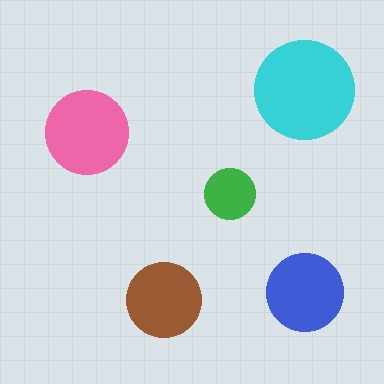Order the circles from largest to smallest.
the cyan one, the pink one, the blue one, the brown one, the green one.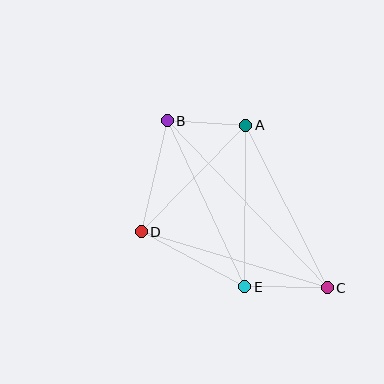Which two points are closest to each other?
Points A and B are closest to each other.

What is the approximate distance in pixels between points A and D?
The distance between A and D is approximately 150 pixels.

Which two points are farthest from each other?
Points B and C are farthest from each other.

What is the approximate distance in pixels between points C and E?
The distance between C and E is approximately 83 pixels.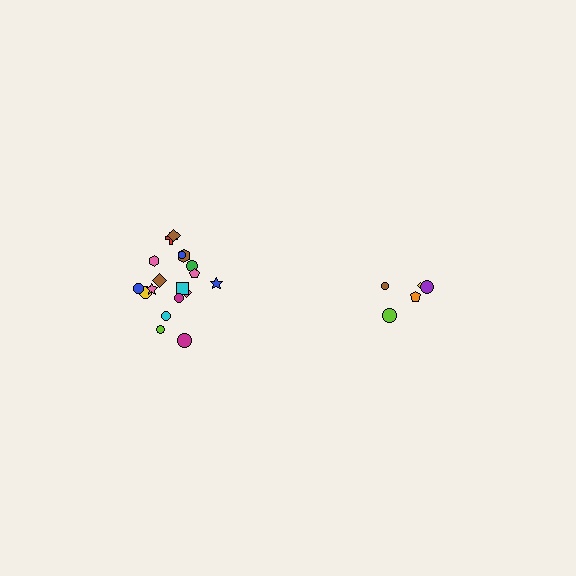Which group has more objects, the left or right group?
The left group.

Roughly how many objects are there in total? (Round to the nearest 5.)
Roughly 25 objects in total.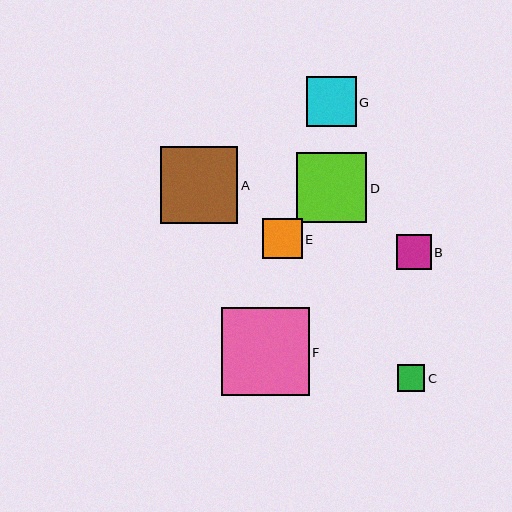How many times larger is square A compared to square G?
Square A is approximately 1.6 times the size of square G.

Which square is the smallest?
Square C is the smallest with a size of approximately 27 pixels.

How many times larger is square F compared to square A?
Square F is approximately 1.1 times the size of square A.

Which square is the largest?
Square F is the largest with a size of approximately 88 pixels.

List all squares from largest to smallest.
From largest to smallest: F, A, D, G, E, B, C.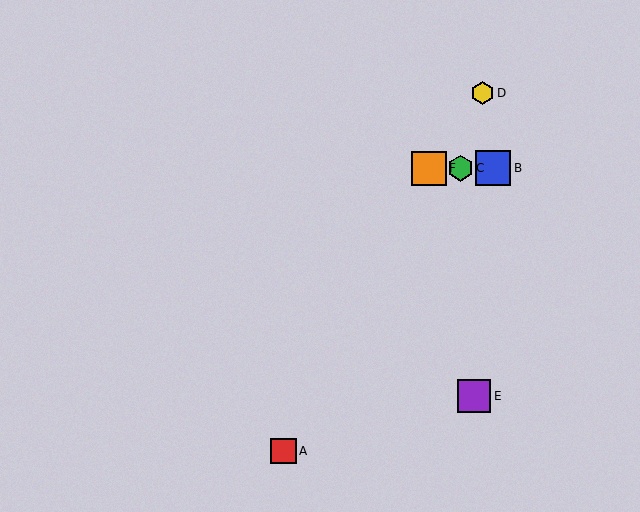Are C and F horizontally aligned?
Yes, both are at y≈168.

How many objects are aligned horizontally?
3 objects (B, C, F) are aligned horizontally.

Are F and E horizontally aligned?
No, F is at y≈168 and E is at y≈396.